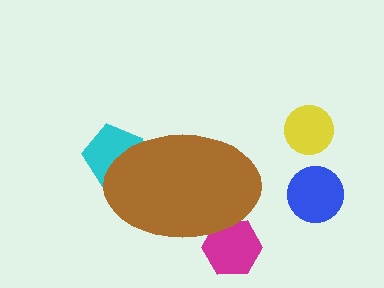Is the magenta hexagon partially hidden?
Yes, the magenta hexagon is partially hidden behind the brown ellipse.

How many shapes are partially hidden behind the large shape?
2 shapes are partially hidden.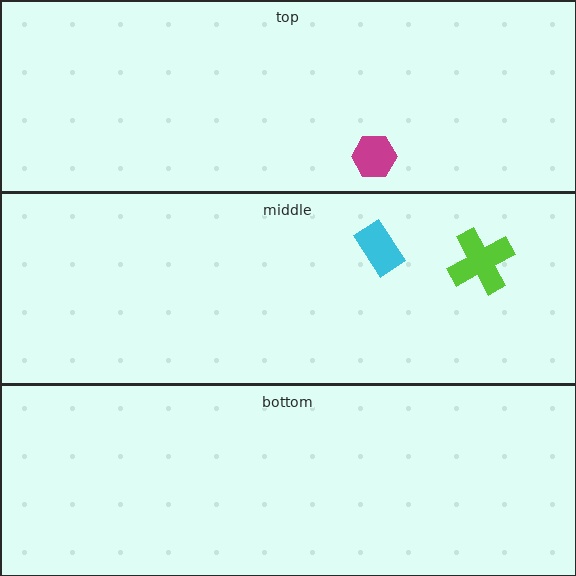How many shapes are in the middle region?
2.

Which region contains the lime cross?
The middle region.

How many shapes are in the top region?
1.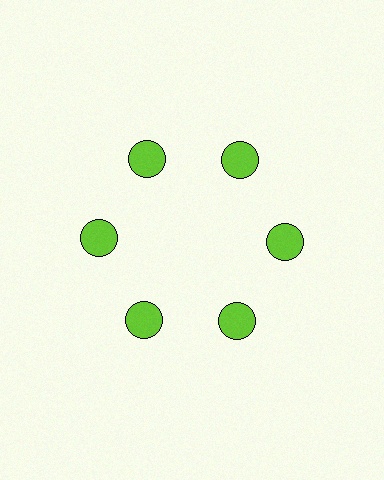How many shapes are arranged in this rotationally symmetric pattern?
There are 6 shapes, arranged in 6 groups of 1.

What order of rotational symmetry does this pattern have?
This pattern has 6-fold rotational symmetry.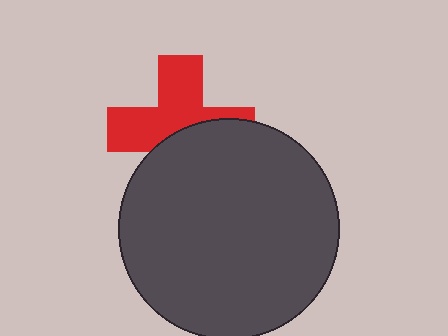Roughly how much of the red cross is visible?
About half of it is visible (roughly 55%).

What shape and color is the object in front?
The object in front is a dark gray circle.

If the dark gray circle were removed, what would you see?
You would see the complete red cross.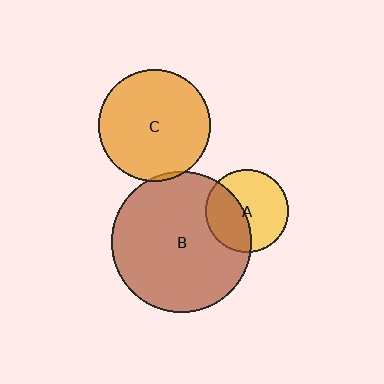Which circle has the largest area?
Circle B (brown).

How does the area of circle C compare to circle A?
Approximately 1.8 times.